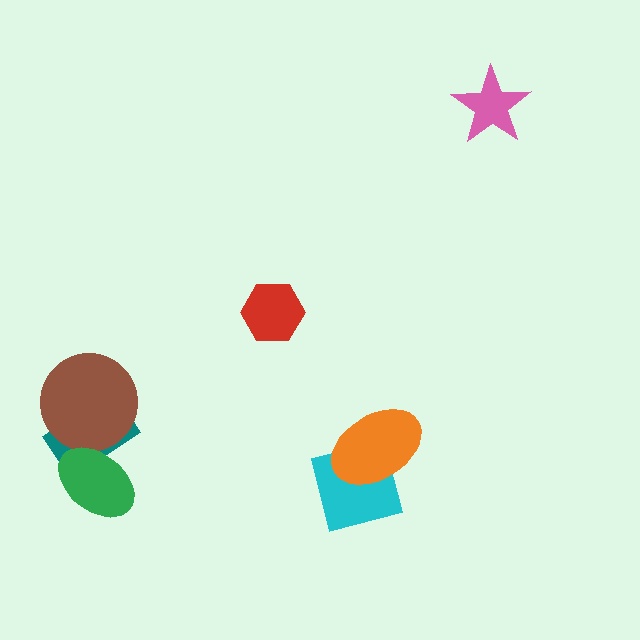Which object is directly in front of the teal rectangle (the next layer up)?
The brown circle is directly in front of the teal rectangle.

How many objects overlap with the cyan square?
1 object overlaps with the cyan square.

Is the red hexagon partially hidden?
No, no other shape covers it.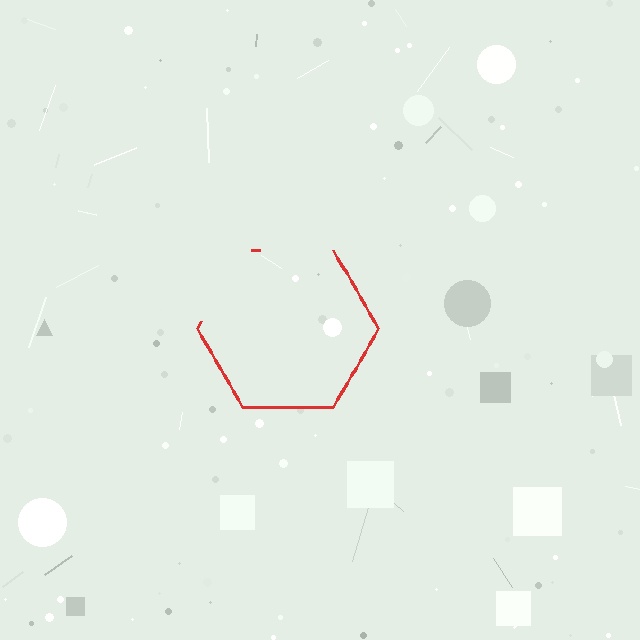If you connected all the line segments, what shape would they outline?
They would outline a hexagon.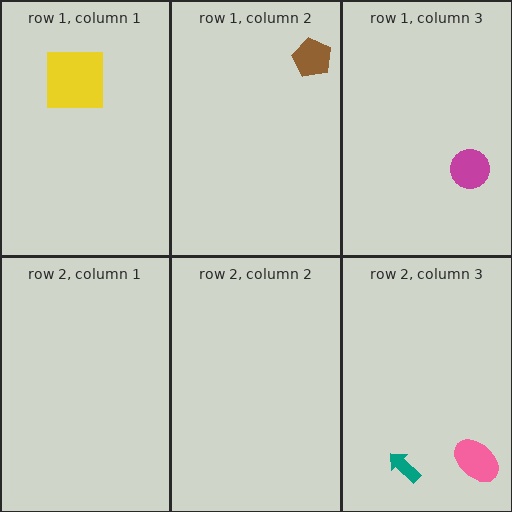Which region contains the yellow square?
The row 1, column 1 region.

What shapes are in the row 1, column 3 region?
The magenta circle.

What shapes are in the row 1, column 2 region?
The brown pentagon.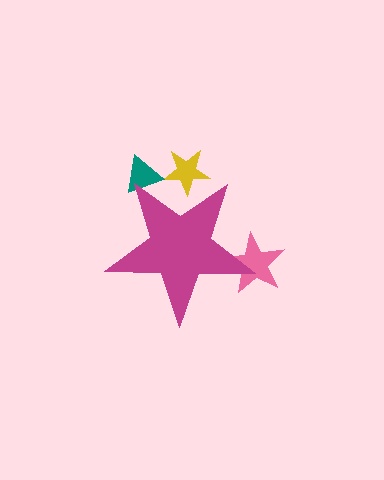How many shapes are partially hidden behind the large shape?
3 shapes are partially hidden.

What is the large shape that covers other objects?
A magenta star.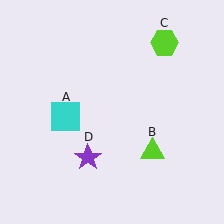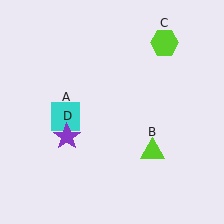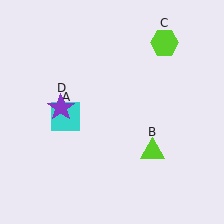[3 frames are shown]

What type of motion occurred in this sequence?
The purple star (object D) rotated clockwise around the center of the scene.